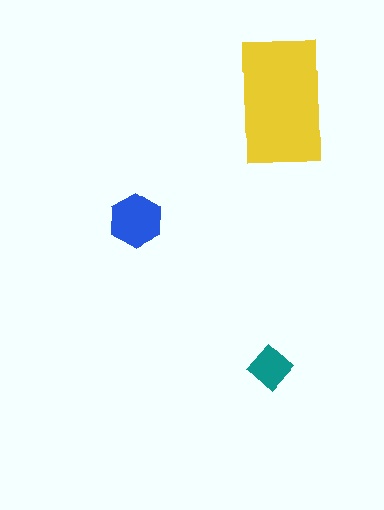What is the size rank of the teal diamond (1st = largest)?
3rd.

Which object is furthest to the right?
The yellow rectangle is rightmost.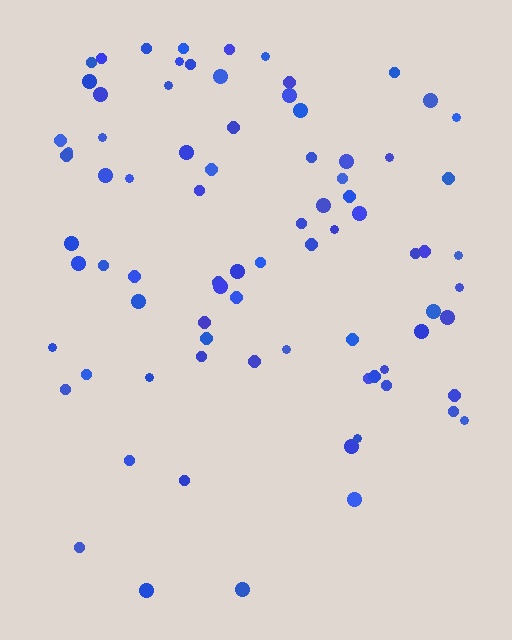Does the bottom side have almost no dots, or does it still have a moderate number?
Still a moderate number, just noticeably fewer than the top.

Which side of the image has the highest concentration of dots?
The top.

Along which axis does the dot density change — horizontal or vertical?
Vertical.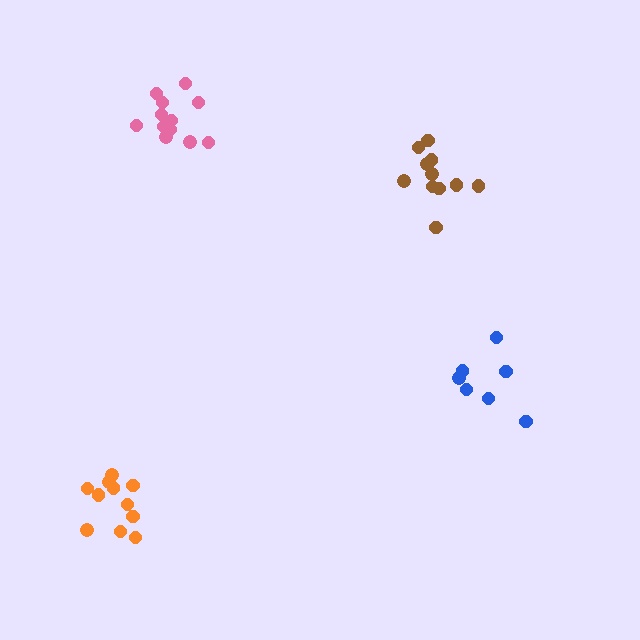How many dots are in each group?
Group 1: 11 dots, Group 2: 7 dots, Group 3: 11 dots, Group 4: 12 dots (41 total).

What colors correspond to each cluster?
The clusters are colored: brown, blue, orange, pink.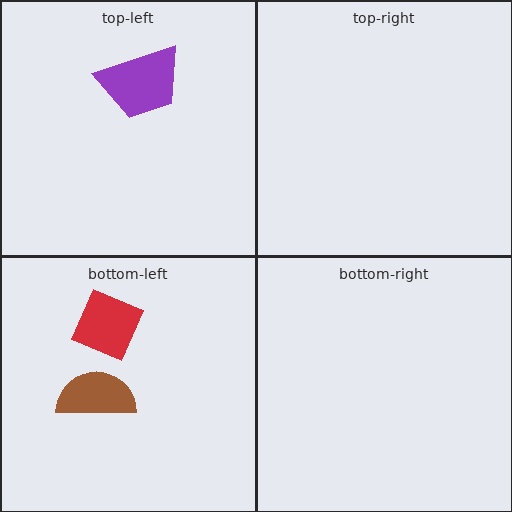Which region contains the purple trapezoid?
The top-left region.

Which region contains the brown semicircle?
The bottom-left region.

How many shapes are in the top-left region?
1.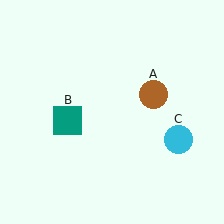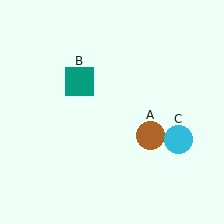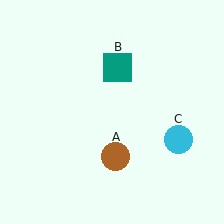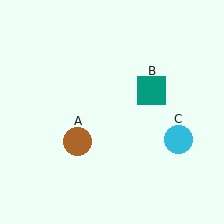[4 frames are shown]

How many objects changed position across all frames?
2 objects changed position: brown circle (object A), teal square (object B).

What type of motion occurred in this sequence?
The brown circle (object A), teal square (object B) rotated clockwise around the center of the scene.